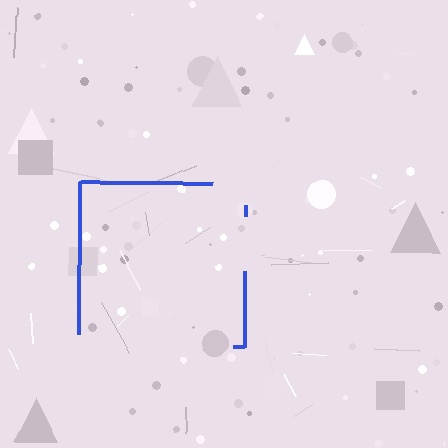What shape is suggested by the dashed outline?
The dashed outline suggests a square.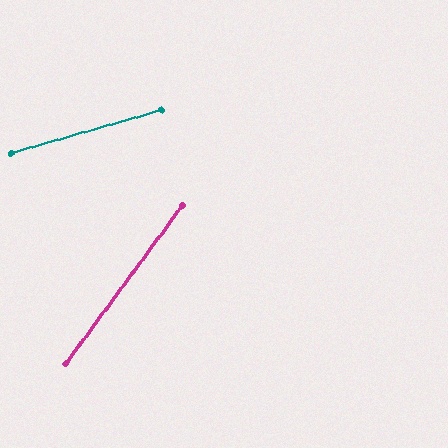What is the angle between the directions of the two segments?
Approximately 37 degrees.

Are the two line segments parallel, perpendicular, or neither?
Neither parallel nor perpendicular — they differ by about 37°.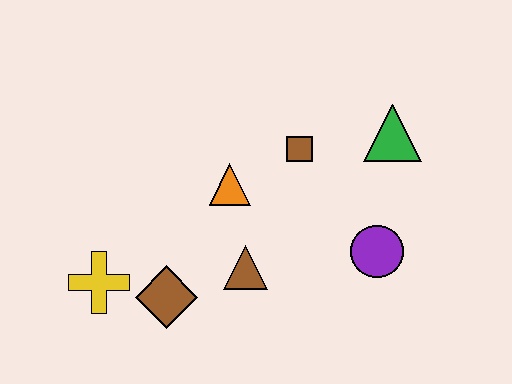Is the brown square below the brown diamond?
No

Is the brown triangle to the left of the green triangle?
Yes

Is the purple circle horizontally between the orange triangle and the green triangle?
Yes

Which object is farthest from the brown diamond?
The green triangle is farthest from the brown diamond.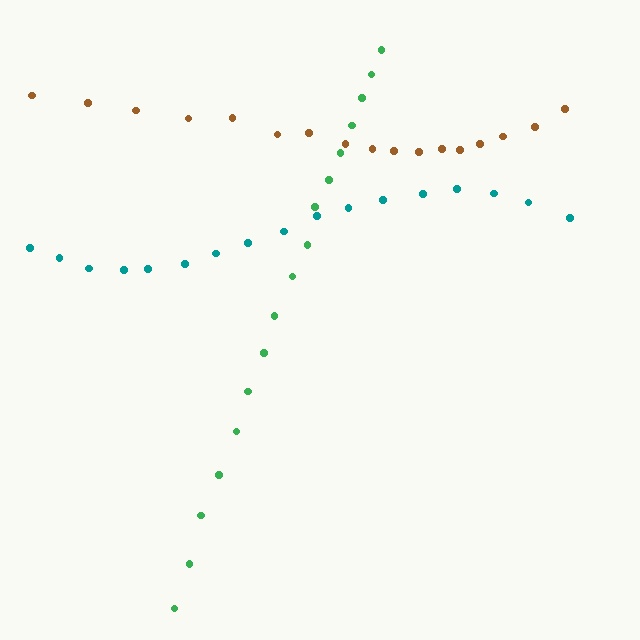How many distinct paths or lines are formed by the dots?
There are 3 distinct paths.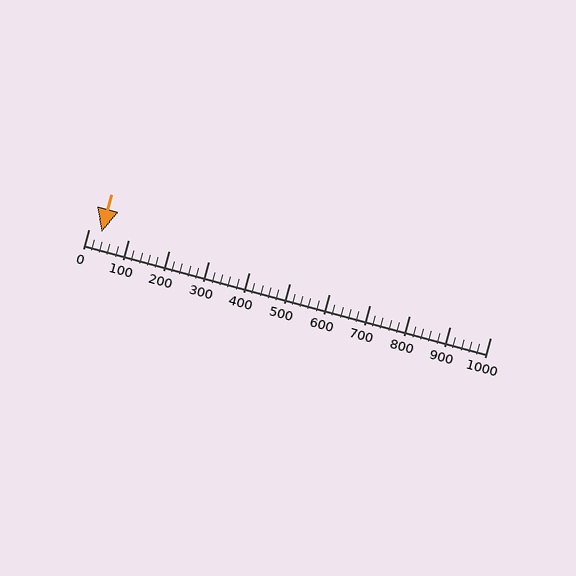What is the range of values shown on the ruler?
The ruler shows values from 0 to 1000.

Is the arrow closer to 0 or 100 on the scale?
The arrow is closer to 0.